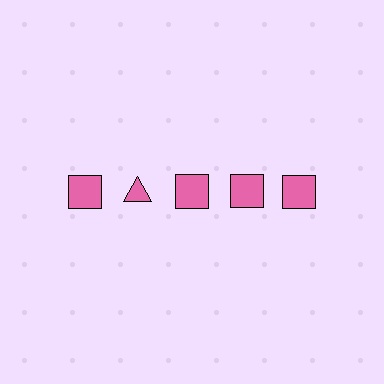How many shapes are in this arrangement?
There are 5 shapes arranged in a grid pattern.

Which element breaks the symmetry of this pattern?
The pink triangle in the top row, second from left column breaks the symmetry. All other shapes are pink squares.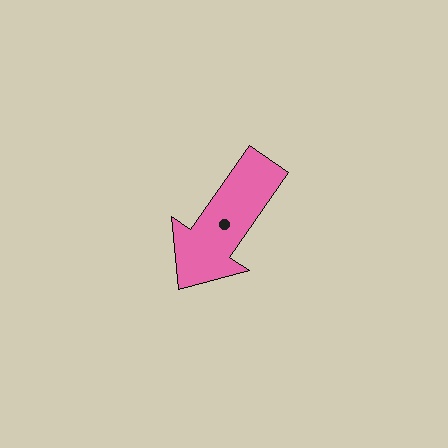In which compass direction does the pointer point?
Southwest.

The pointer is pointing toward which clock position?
Roughly 7 o'clock.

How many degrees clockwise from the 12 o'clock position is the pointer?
Approximately 215 degrees.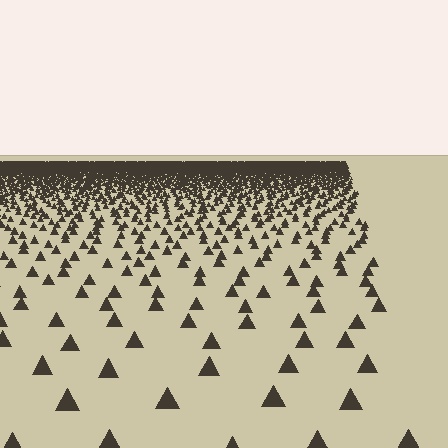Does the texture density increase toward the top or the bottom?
Density increases toward the top.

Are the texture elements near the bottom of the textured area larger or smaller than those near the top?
Larger. Near the bottom, elements are closer to the viewer and appear at a bigger on-screen size.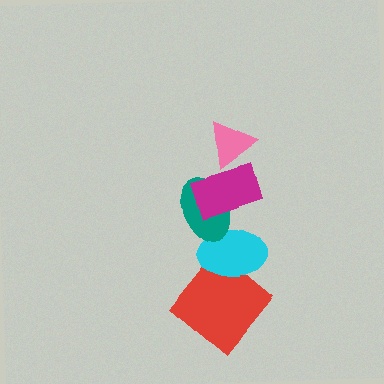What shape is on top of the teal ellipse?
The magenta rectangle is on top of the teal ellipse.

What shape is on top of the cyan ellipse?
The teal ellipse is on top of the cyan ellipse.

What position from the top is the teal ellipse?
The teal ellipse is 3rd from the top.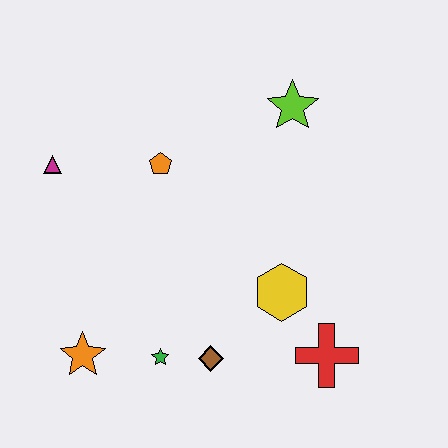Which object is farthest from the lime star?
The orange star is farthest from the lime star.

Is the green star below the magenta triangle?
Yes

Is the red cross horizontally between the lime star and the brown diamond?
No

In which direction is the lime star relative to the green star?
The lime star is above the green star.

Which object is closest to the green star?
The brown diamond is closest to the green star.